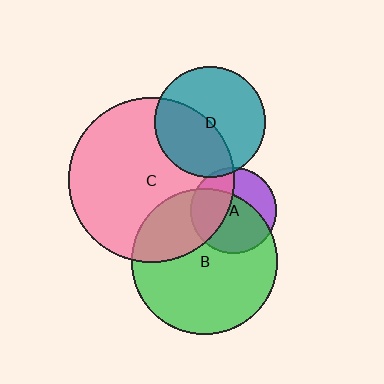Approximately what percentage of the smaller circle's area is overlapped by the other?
Approximately 30%.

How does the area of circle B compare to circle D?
Approximately 1.7 times.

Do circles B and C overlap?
Yes.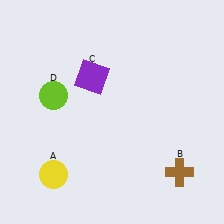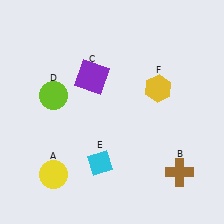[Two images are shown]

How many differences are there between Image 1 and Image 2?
There are 2 differences between the two images.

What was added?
A cyan diamond (E), a yellow hexagon (F) were added in Image 2.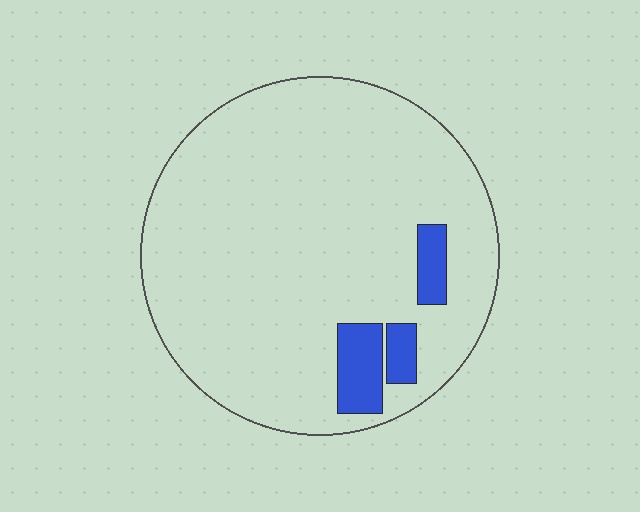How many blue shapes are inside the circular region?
3.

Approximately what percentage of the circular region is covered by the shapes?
Approximately 10%.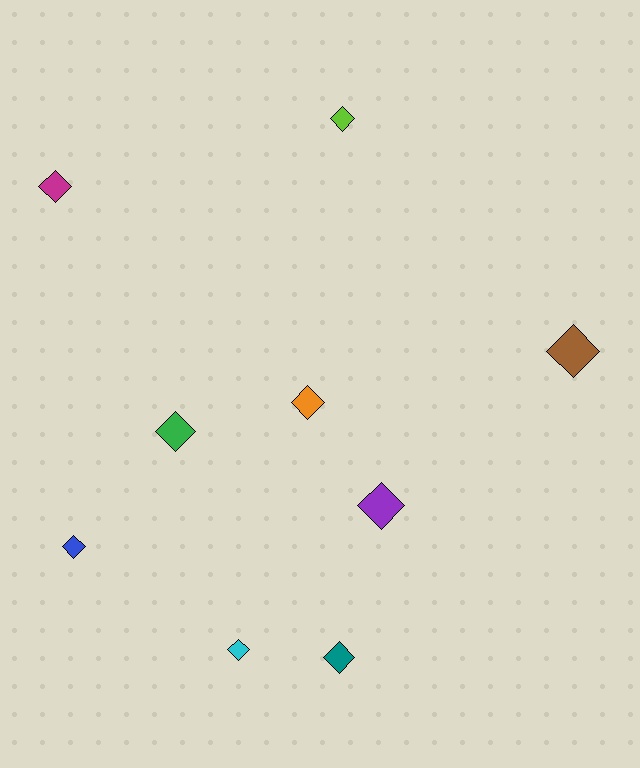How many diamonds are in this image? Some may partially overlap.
There are 9 diamonds.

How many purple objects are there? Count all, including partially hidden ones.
There is 1 purple object.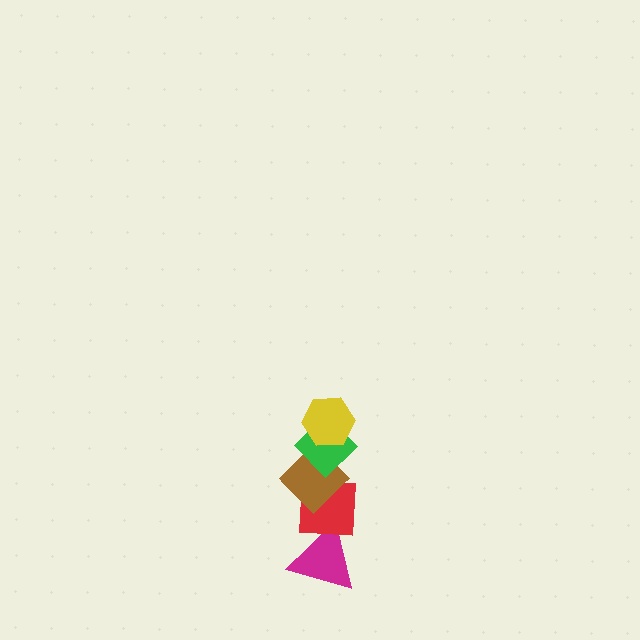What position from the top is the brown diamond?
The brown diamond is 3rd from the top.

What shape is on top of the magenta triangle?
The red square is on top of the magenta triangle.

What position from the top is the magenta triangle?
The magenta triangle is 5th from the top.